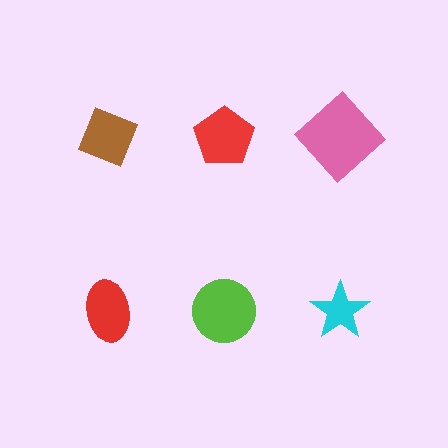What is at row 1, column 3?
A pink diamond.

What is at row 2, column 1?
A red ellipse.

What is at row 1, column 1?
A brown diamond.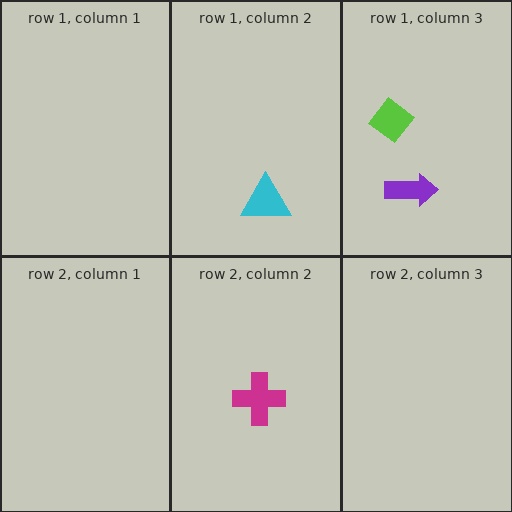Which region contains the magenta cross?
The row 2, column 2 region.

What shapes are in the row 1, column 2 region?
The cyan triangle.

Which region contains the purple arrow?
The row 1, column 3 region.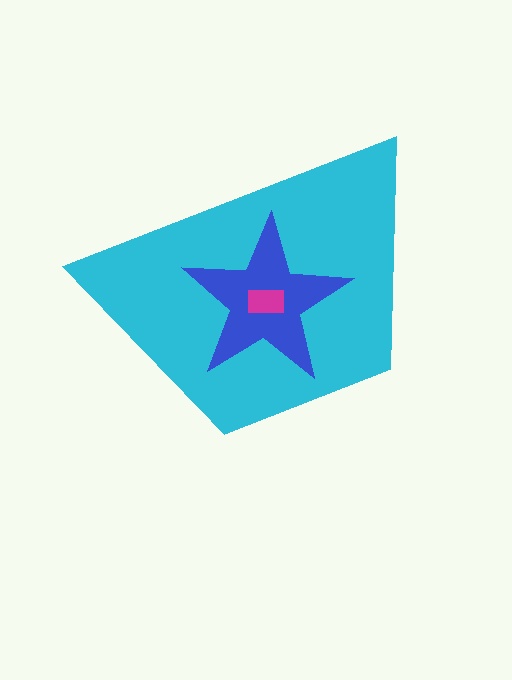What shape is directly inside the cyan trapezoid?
The blue star.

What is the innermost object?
The magenta rectangle.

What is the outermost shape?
The cyan trapezoid.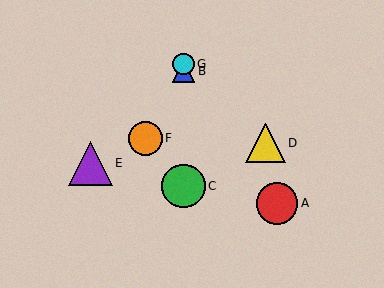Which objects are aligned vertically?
Objects B, C, G are aligned vertically.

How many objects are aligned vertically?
3 objects (B, C, G) are aligned vertically.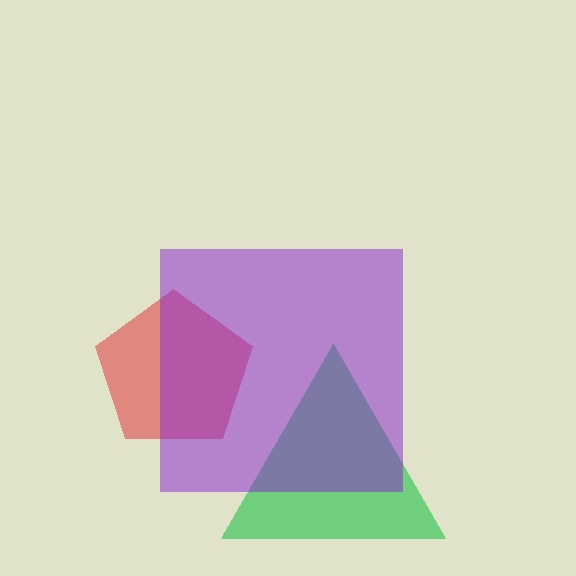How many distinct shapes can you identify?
There are 3 distinct shapes: a green triangle, a red pentagon, a purple square.